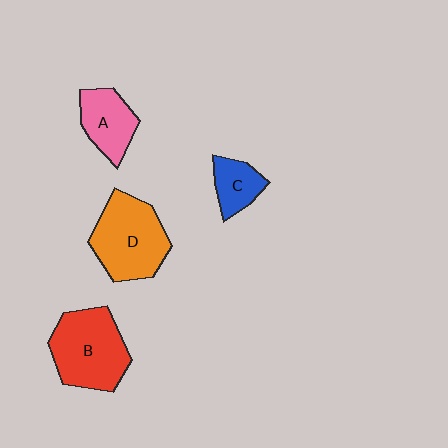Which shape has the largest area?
Shape B (red).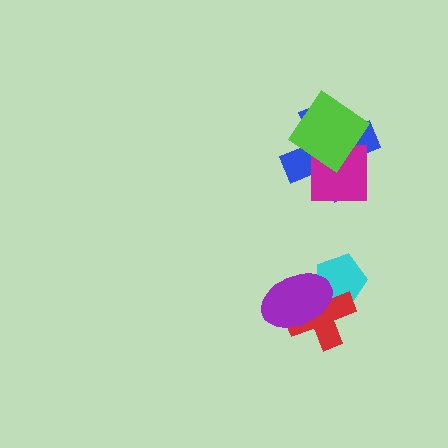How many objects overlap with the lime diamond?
2 objects overlap with the lime diamond.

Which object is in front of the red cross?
The purple ellipse is in front of the red cross.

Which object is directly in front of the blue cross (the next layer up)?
The magenta square is directly in front of the blue cross.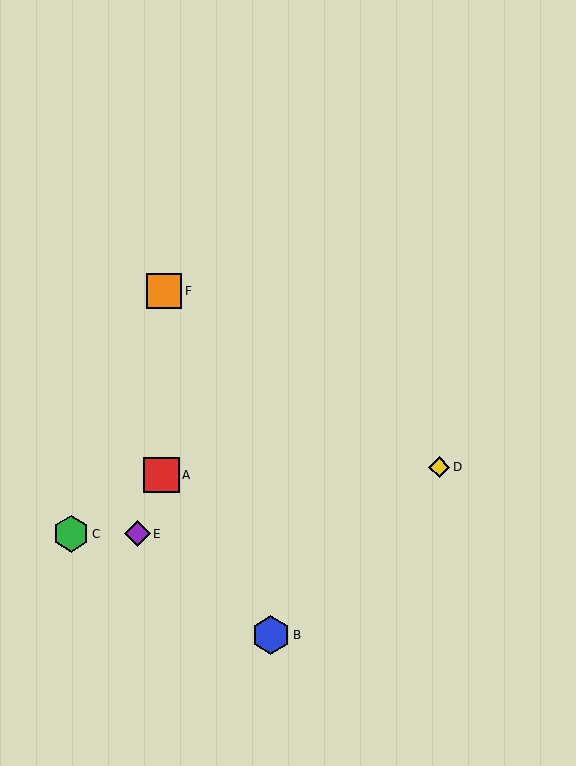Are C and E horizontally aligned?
Yes, both are at y≈534.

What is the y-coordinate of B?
Object B is at y≈635.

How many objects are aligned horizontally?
2 objects (C, E) are aligned horizontally.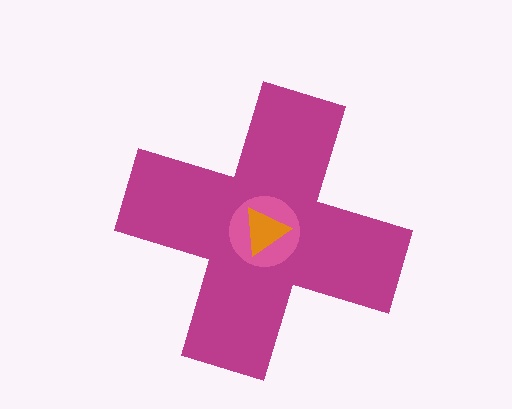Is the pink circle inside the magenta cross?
Yes.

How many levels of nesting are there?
3.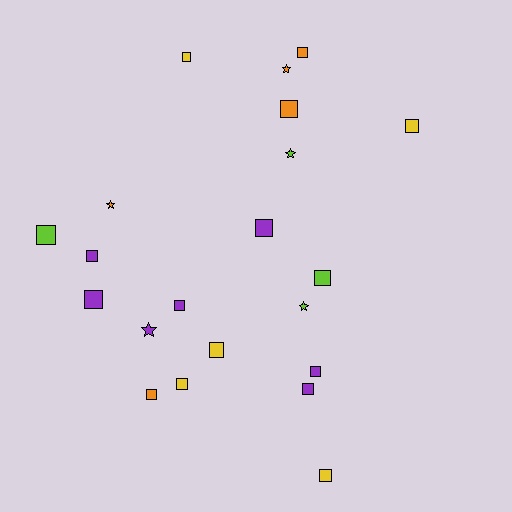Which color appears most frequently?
Purple, with 7 objects.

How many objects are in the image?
There are 21 objects.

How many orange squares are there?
There are 3 orange squares.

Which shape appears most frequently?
Square, with 16 objects.